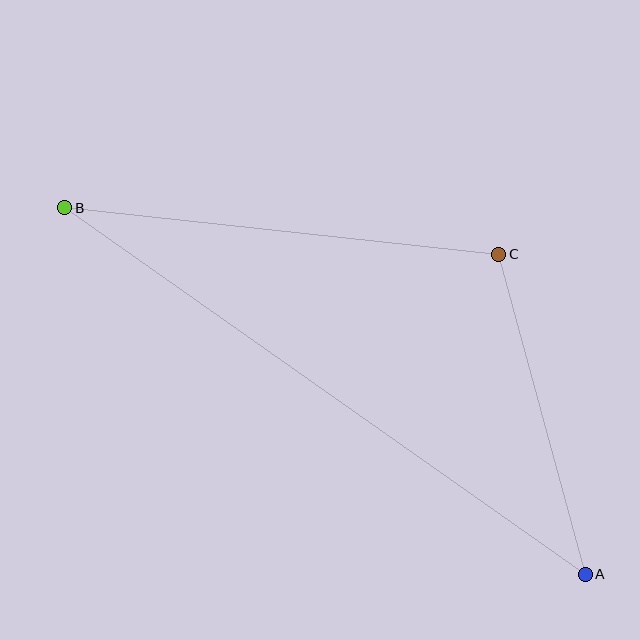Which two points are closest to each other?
Points A and C are closest to each other.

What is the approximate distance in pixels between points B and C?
The distance between B and C is approximately 436 pixels.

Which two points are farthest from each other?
Points A and B are farthest from each other.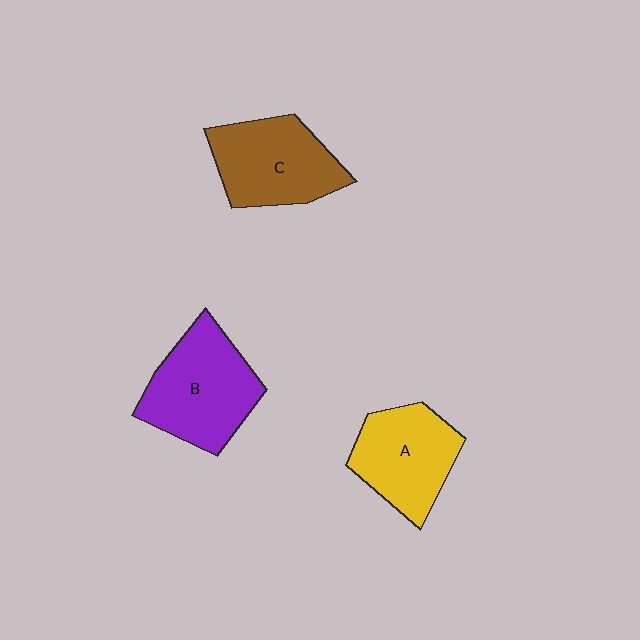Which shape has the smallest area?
Shape A (yellow).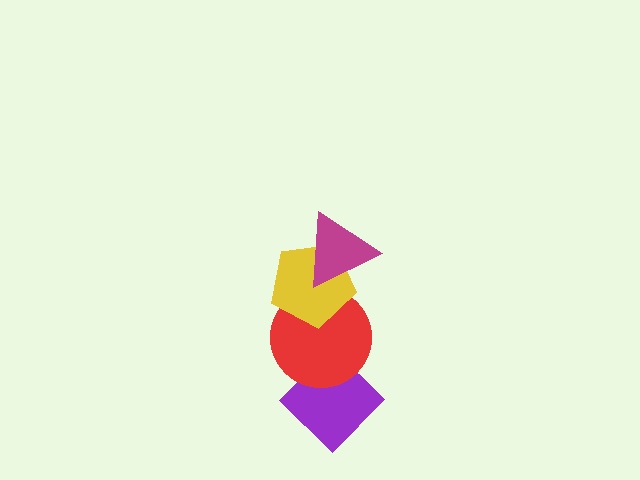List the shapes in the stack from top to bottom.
From top to bottom: the magenta triangle, the yellow pentagon, the red circle, the purple diamond.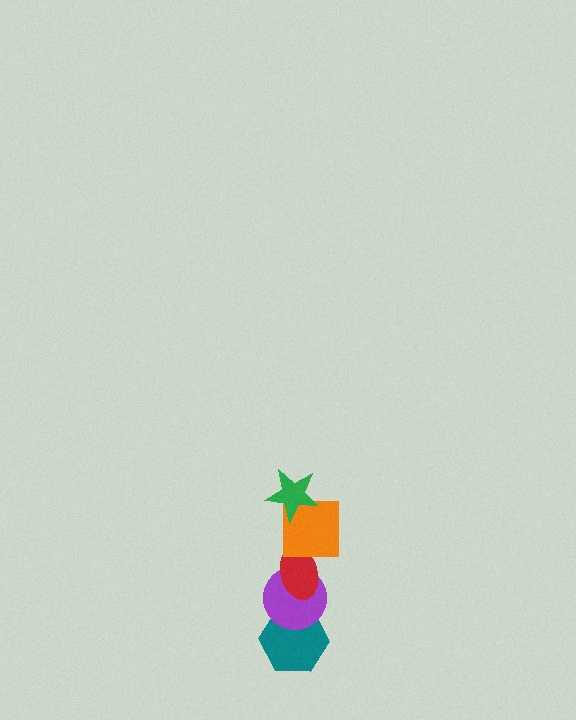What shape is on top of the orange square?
The green star is on top of the orange square.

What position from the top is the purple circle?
The purple circle is 4th from the top.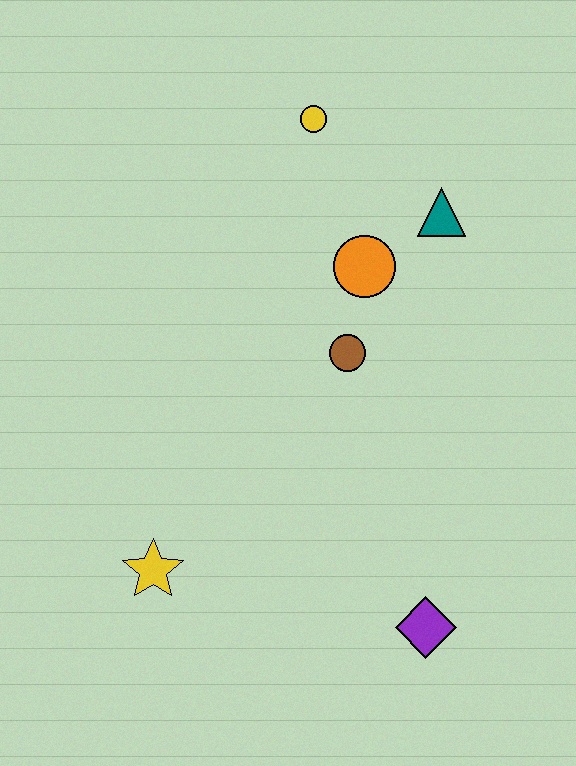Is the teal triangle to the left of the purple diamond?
No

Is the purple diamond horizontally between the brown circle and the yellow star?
No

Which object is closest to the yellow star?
The purple diamond is closest to the yellow star.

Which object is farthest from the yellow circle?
The purple diamond is farthest from the yellow circle.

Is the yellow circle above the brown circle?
Yes